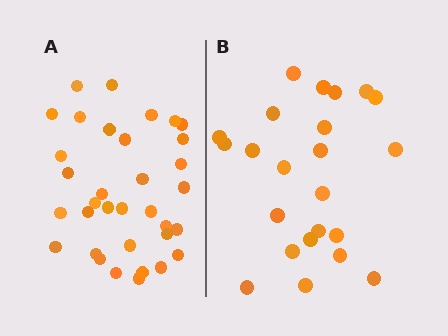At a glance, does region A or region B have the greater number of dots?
Region A (the left region) has more dots.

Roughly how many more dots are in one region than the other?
Region A has roughly 12 or so more dots than region B.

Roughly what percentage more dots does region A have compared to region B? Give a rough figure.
About 50% more.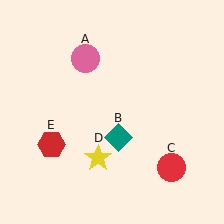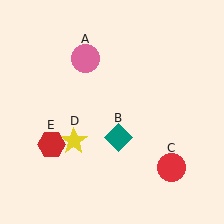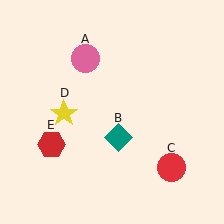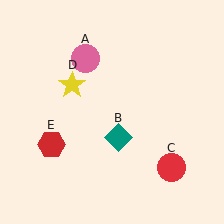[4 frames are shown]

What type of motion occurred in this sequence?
The yellow star (object D) rotated clockwise around the center of the scene.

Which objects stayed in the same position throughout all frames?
Pink circle (object A) and teal diamond (object B) and red circle (object C) and red hexagon (object E) remained stationary.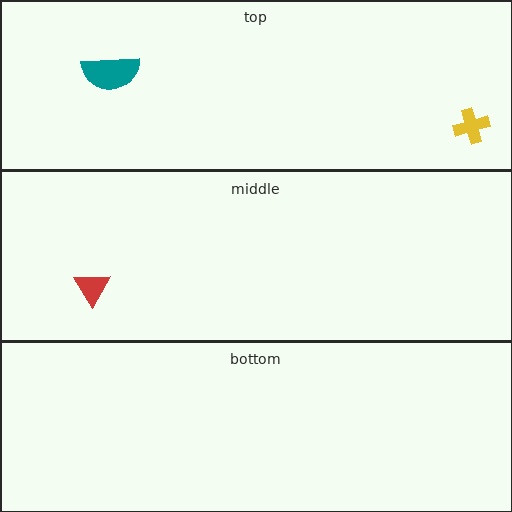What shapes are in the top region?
The yellow cross, the teal semicircle.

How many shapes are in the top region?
2.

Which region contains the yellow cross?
The top region.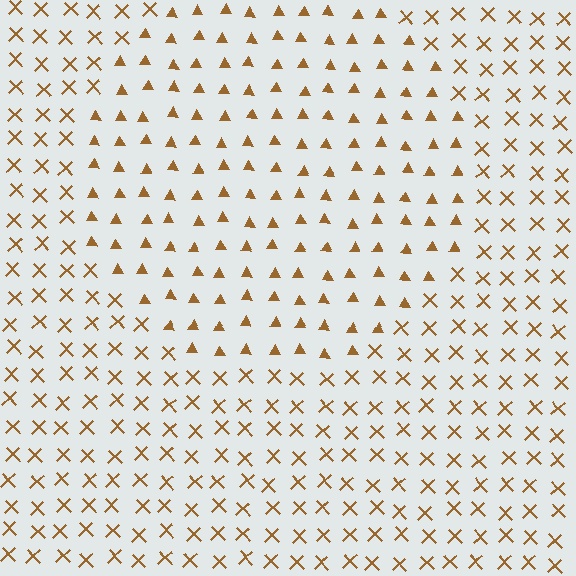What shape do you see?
I see a circle.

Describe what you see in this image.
The image is filled with small brown elements arranged in a uniform grid. A circle-shaped region contains triangles, while the surrounding area contains X marks. The boundary is defined purely by the change in element shape.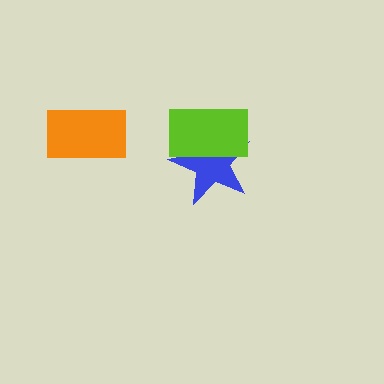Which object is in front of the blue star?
The lime rectangle is in front of the blue star.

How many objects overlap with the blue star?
1 object overlaps with the blue star.